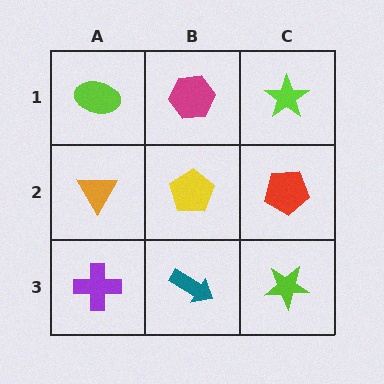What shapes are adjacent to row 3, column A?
An orange triangle (row 2, column A), a teal arrow (row 3, column B).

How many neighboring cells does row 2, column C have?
3.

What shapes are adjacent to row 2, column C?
A lime star (row 1, column C), a lime star (row 3, column C), a yellow pentagon (row 2, column B).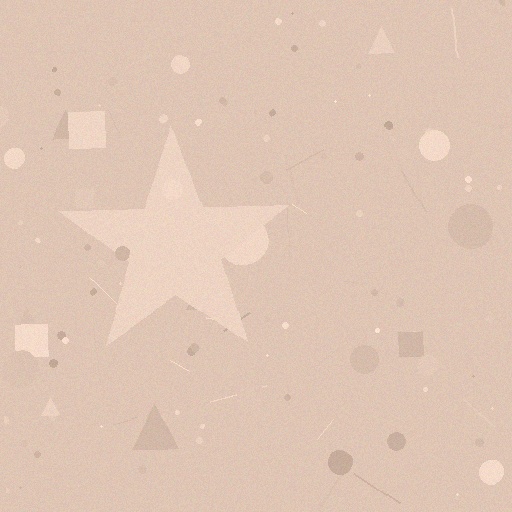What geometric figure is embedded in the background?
A star is embedded in the background.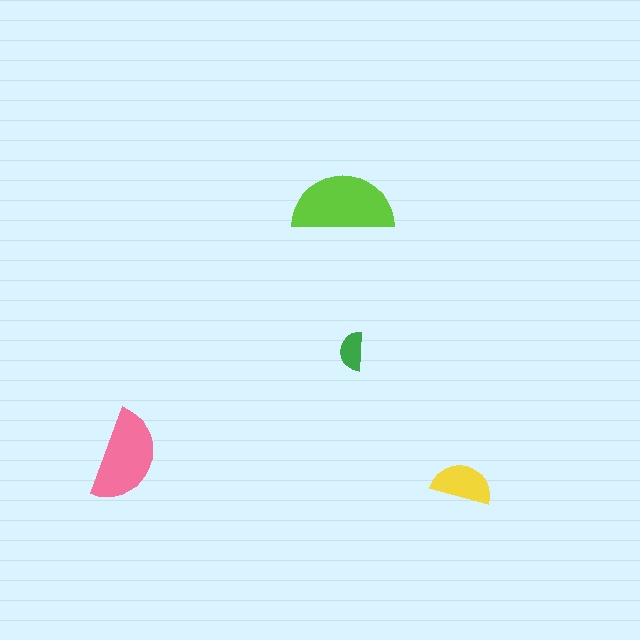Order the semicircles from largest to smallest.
the lime one, the pink one, the yellow one, the green one.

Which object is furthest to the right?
The yellow semicircle is rightmost.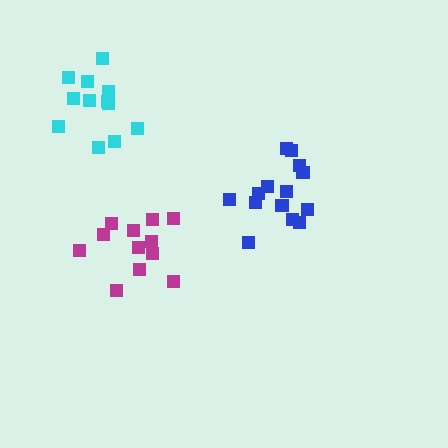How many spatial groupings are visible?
There are 3 spatial groupings.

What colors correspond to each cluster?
The clusters are colored: magenta, blue, cyan.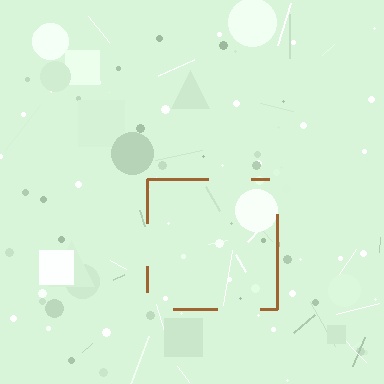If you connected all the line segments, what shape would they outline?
They would outline a square.